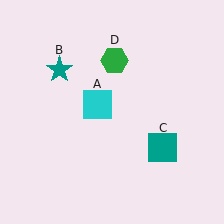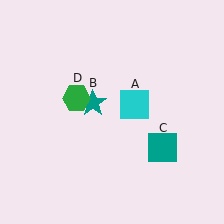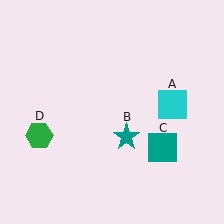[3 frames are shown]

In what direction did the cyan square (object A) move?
The cyan square (object A) moved right.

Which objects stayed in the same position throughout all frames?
Teal square (object C) remained stationary.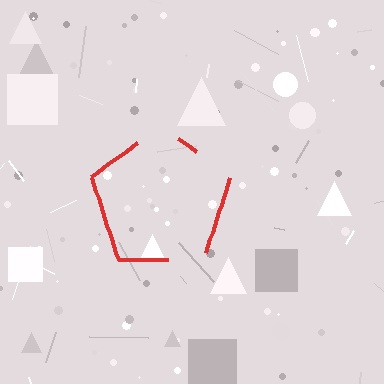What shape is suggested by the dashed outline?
The dashed outline suggests a pentagon.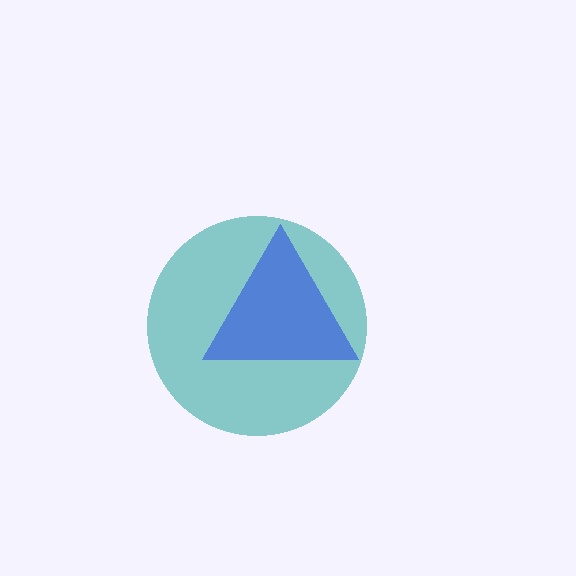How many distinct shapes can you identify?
There are 2 distinct shapes: a teal circle, a blue triangle.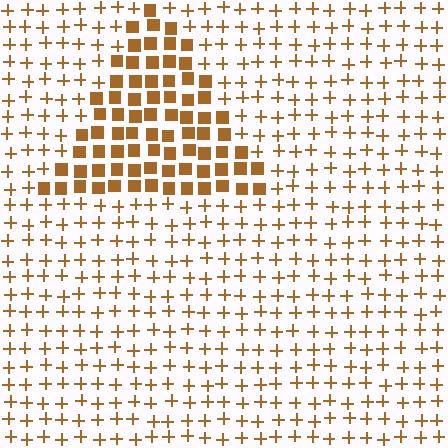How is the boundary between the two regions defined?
The boundary is defined by a change in element shape: squares inside vs. plus signs outside. All elements share the same color and spacing.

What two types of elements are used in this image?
The image uses squares inside the triangle region and plus signs outside it.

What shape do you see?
I see a triangle.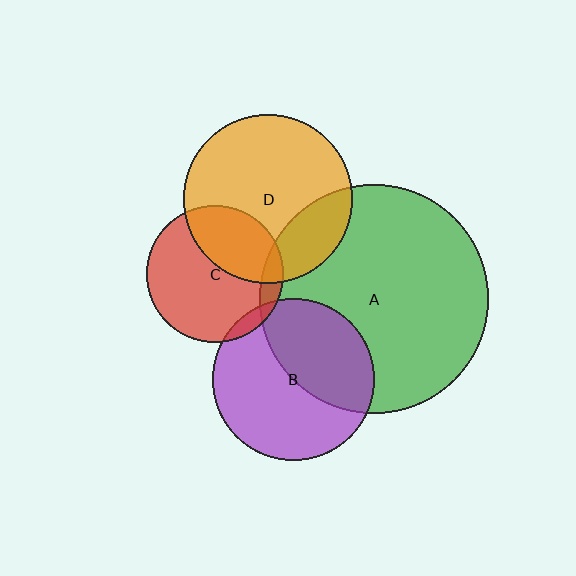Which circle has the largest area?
Circle A (green).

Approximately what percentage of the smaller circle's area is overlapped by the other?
Approximately 45%.